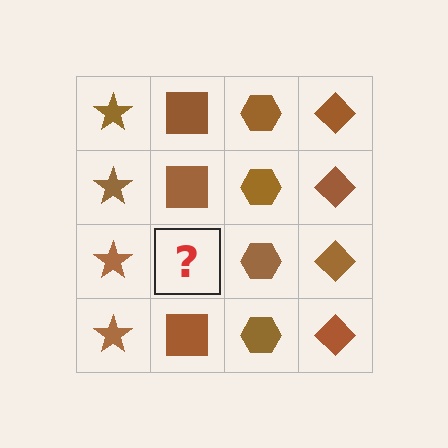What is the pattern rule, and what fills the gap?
The rule is that each column has a consistent shape. The gap should be filled with a brown square.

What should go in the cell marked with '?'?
The missing cell should contain a brown square.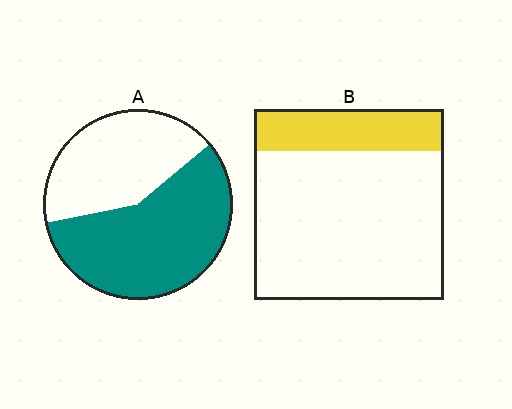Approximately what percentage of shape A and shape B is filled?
A is approximately 60% and B is approximately 20%.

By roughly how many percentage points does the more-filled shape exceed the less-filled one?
By roughly 35 percentage points (A over B).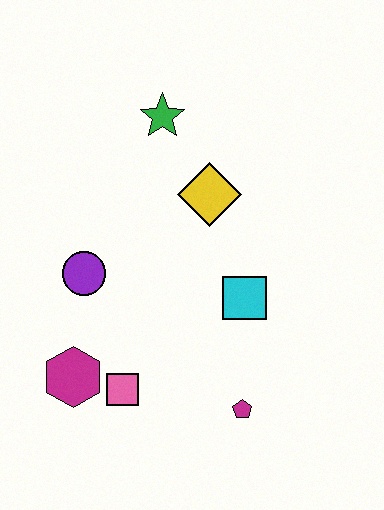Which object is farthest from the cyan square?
The green star is farthest from the cyan square.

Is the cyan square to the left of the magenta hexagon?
No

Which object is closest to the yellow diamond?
The green star is closest to the yellow diamond.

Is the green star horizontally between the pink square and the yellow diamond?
Yes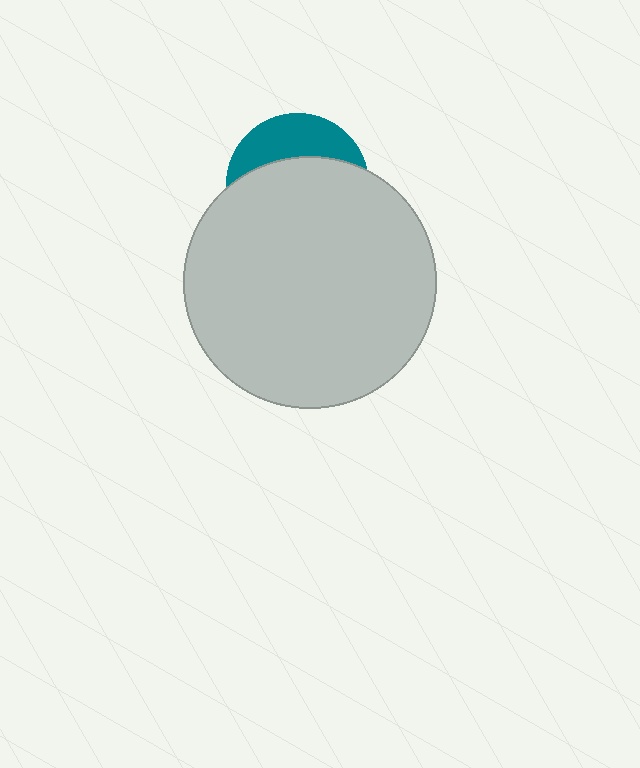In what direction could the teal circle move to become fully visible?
The teal circle could move up. That would shift it out from behind the light gray circle entirely.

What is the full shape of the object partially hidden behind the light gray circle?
The partially hidden object is a teal circle.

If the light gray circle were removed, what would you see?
You would see the complete teal circle.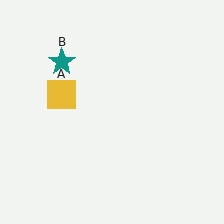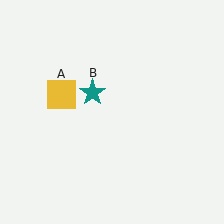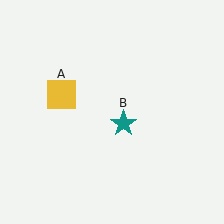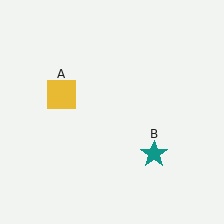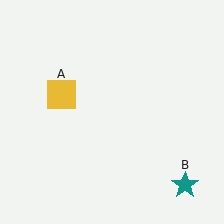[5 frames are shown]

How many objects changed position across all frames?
1 object changed position: teal star (object B).